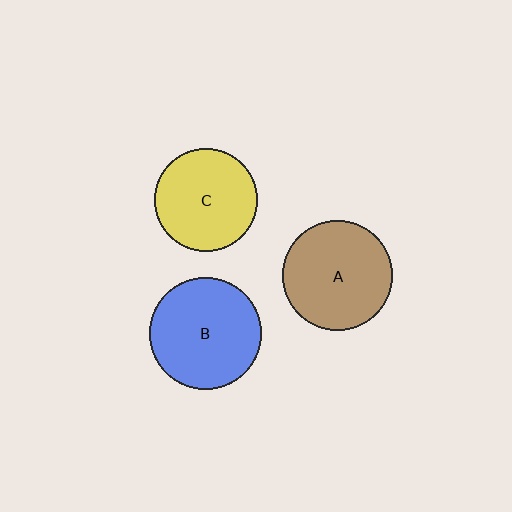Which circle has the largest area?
Circle B (blue).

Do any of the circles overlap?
No, none of the circles overlap.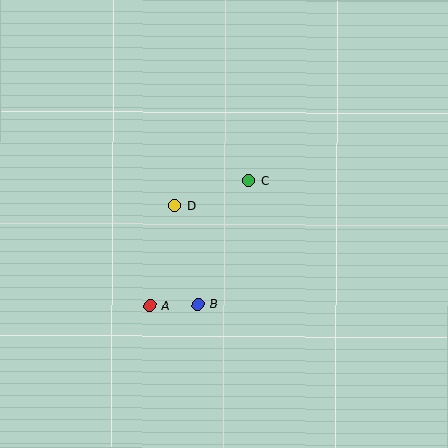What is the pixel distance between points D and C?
The distance between D and C is 78 pixels.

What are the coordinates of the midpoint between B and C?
The midpoint between B and C is at (223, 242).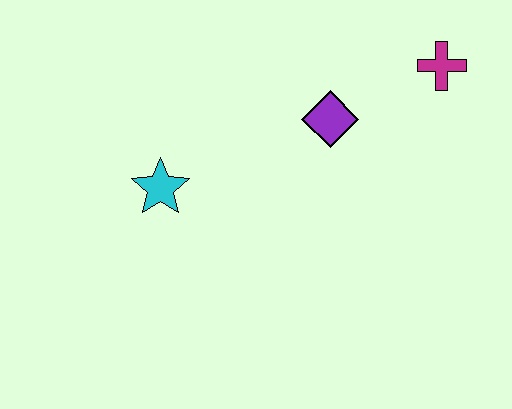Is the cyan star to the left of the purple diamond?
Yes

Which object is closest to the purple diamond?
The magenta cross is closest to the purple diamond.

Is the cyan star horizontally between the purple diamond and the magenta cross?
No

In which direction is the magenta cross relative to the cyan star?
The magenta cross is to the right of the cyan star.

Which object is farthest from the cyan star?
The magenta cross is farthest from the cyan star.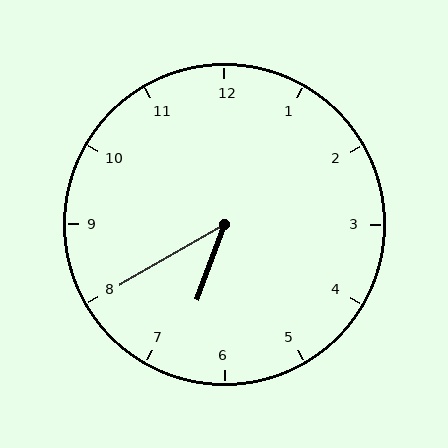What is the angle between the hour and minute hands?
Approximately 40 degrees.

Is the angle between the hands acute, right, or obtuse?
It is acute.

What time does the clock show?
6:40.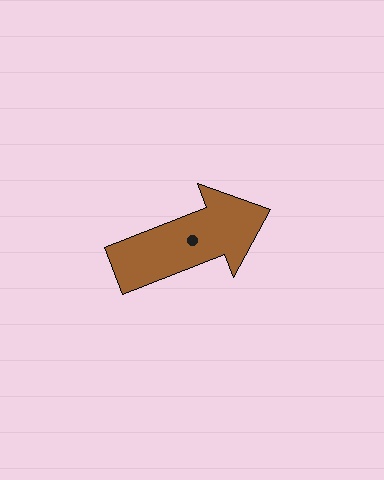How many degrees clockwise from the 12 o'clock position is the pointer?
Approximately 69 degrees.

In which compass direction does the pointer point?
East.